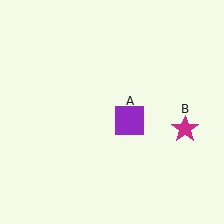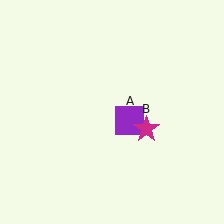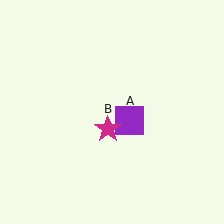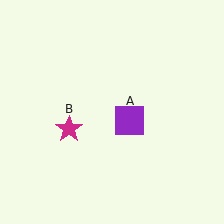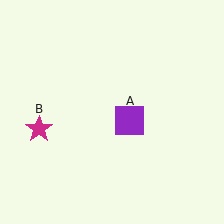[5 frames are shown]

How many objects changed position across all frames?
1 object changed position: magenta star (object B).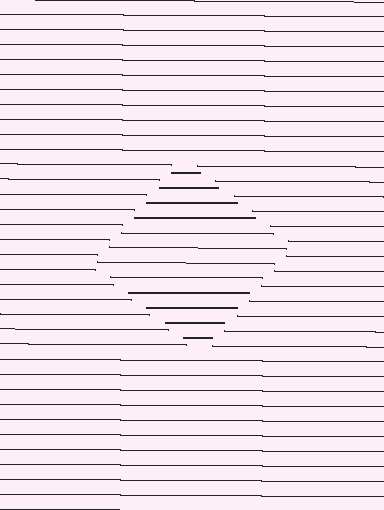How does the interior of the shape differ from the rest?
The interior of the shape contains the same grating, shifted by half a period — the contour is defined by the phase discontinuity where line-ends from the inner and outer gratings abut.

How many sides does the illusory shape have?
4 sides — the line-ends trace a square.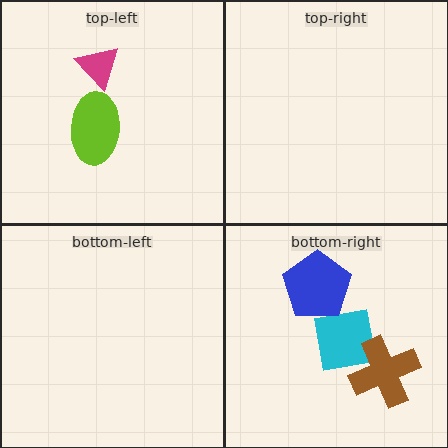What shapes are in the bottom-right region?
The cyan square, the brown cross, the blue pentagon.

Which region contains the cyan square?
The bottom-right region.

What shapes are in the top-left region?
The magenta triangle, the lime ellipse.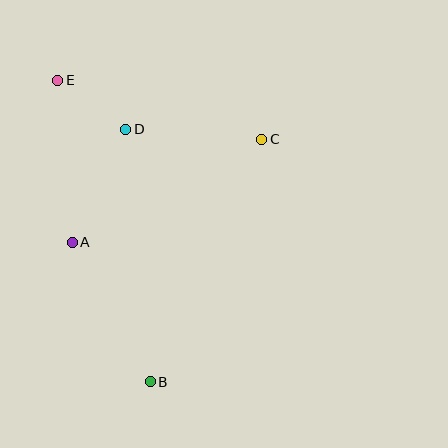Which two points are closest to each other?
Points D and E are closest to each other.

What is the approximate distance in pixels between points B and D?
The distance between B and D is approximately 254 pixels.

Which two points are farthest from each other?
Points B and E are farthest from each other.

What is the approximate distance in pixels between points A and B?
The distance between A and B is approximately 160 pixels.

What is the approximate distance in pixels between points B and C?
The distance between B and C is approximately 267 pixels.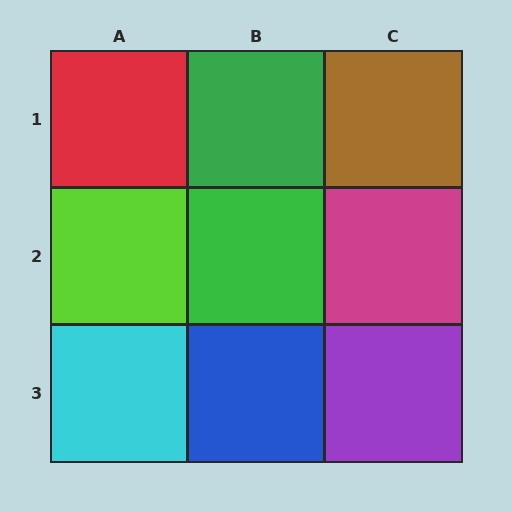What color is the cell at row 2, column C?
Magenta.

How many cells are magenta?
1 cell is magenta.